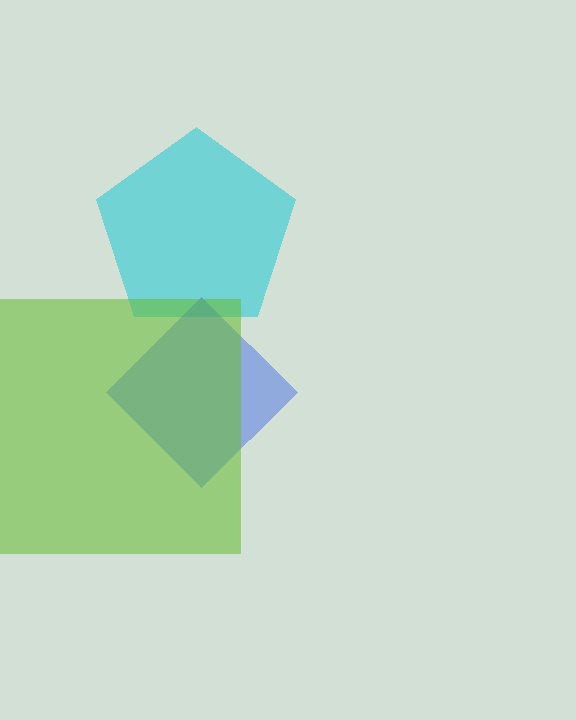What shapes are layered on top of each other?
The layered shapes are: a cyan pentagon, a blue diamond, a lime square.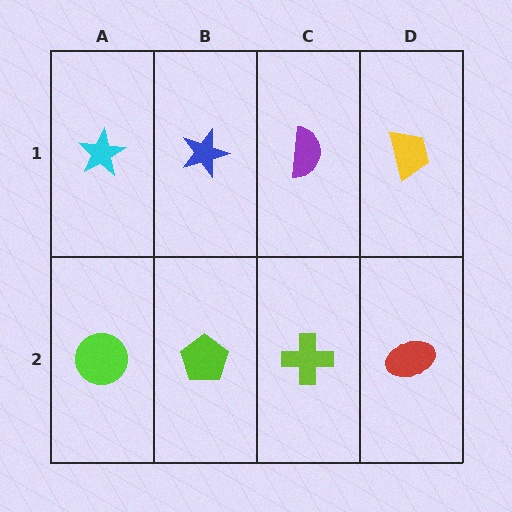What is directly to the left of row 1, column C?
A blue star.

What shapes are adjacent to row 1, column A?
A lime circle (row 2, column A), a blue star (row 1, column B).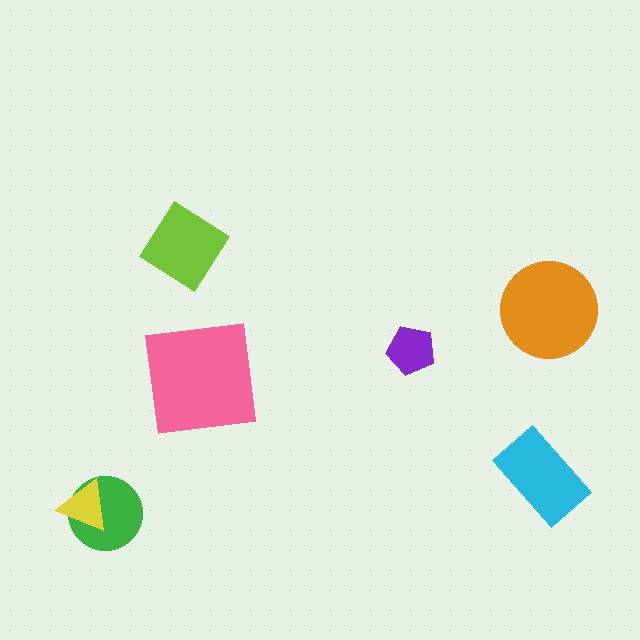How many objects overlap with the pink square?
0 objects overlap with the pink square.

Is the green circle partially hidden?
Yes, it is partially covered by another shape.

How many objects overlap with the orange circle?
0 objects overlap with the orange circle.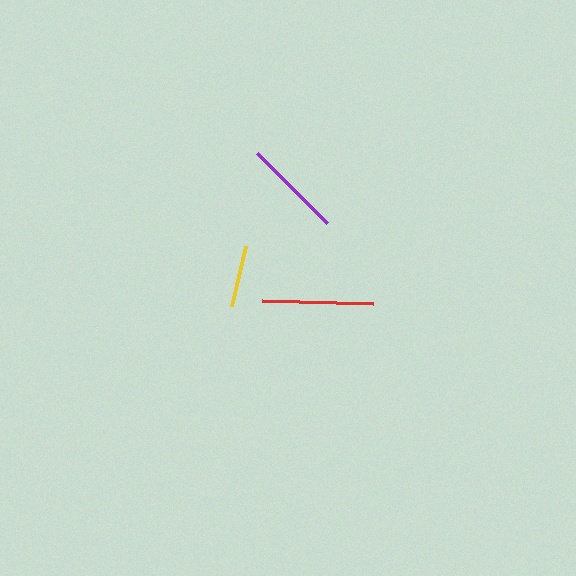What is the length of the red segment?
The red segment is approximately 111 pixels long.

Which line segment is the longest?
The red line is the longest at approximately 111 pixels.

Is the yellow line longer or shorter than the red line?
The red line is longer than the yellow line.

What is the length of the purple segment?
The purple segment is approximately 99 pixels long.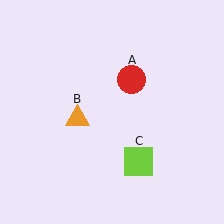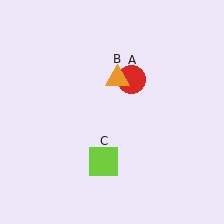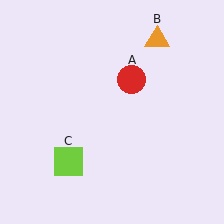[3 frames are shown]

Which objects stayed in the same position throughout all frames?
Red circle (object A) remained stationary.